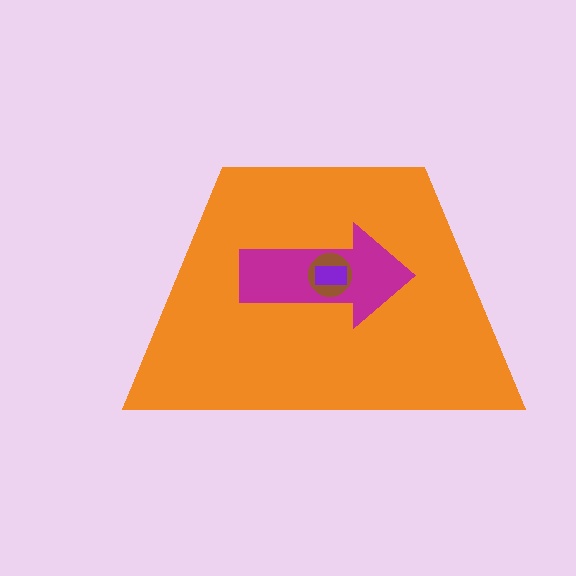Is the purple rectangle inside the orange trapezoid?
Yes.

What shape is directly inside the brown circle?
The purple rectangle.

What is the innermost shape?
The purple rectangle.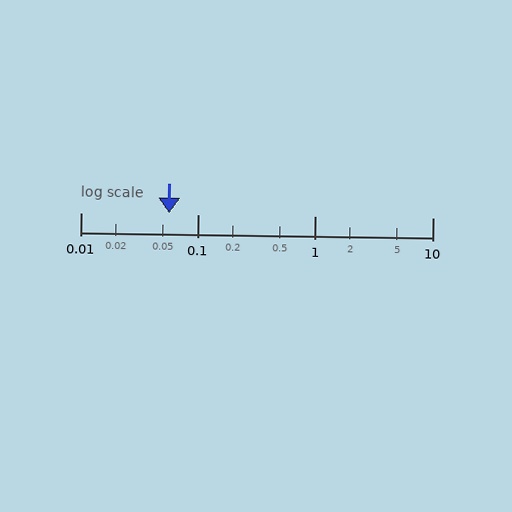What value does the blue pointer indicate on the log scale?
The pointer indicates approximately 0.057.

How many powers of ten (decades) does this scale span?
The scale spans 3 decades, from 0.01 to 10.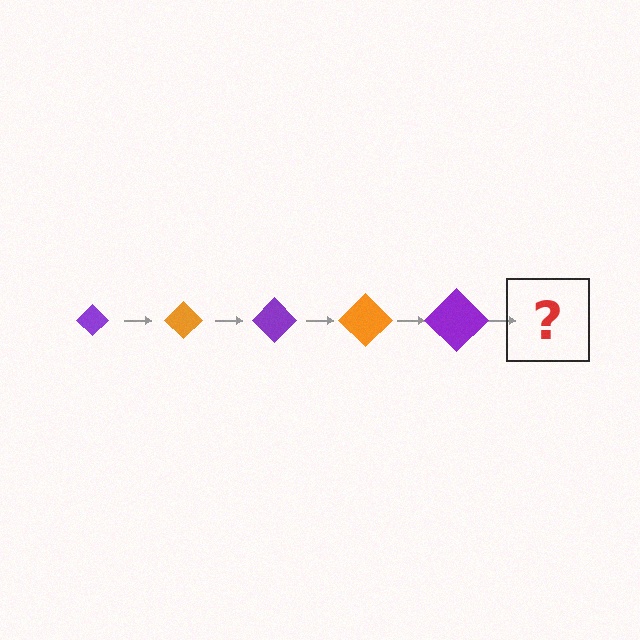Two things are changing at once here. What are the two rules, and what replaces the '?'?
The two rules are that the diamond grows larger each step and the color cycles through purple and orange. The '?' should be an orange diamond, larger than the previous one.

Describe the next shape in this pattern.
It should be an orange diamond, larger than the previous one.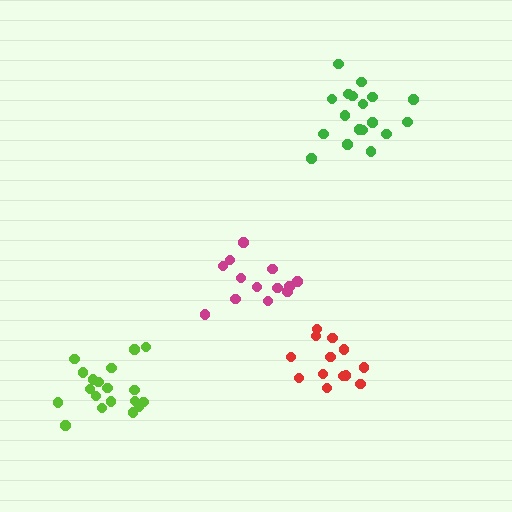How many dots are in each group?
Group 1: 18 dots, Group 2: 19 dots, Group 3: 13 dots, Group 4: 13 dots (63 total).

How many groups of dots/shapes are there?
There are 4 groups.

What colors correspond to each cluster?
The clusters are colored: green, lime, magenta, red.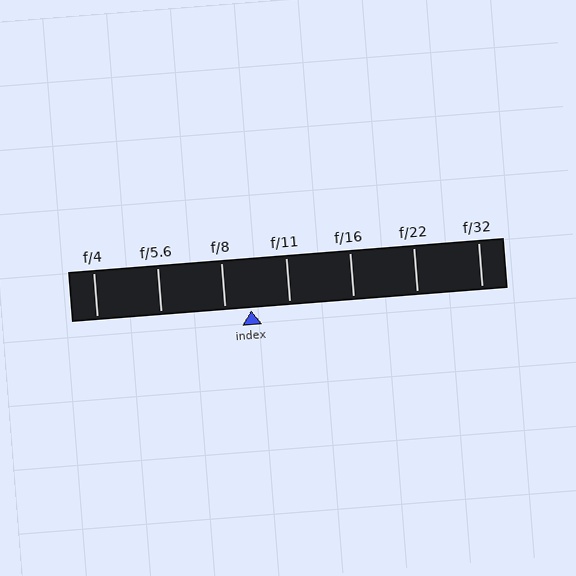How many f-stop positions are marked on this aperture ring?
There are 7 f-stop positions marked.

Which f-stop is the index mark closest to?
The index mark is closest to f/8.